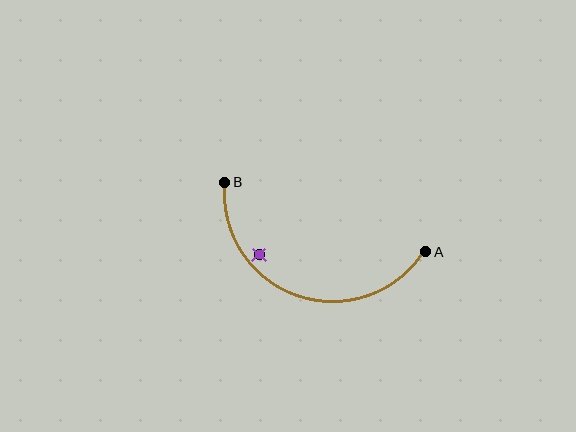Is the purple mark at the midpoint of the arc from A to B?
No — the purple mark does not lie on the arc at all. It sits slightly inside the curve.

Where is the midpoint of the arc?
The arc midpoint is the point on the curve farthest from the straight line joining A and B. It sits below that line.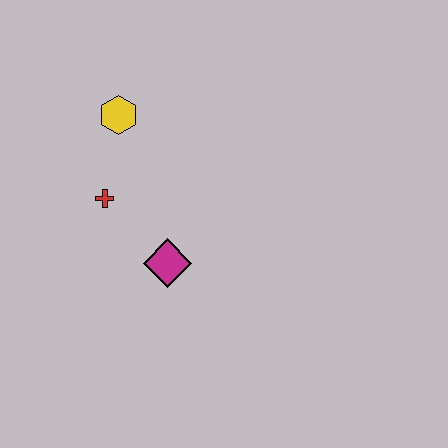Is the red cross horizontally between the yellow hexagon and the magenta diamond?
No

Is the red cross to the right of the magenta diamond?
No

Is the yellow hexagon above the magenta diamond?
Yes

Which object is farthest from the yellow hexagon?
The magenta diamond is farthest from the yellow hexagon.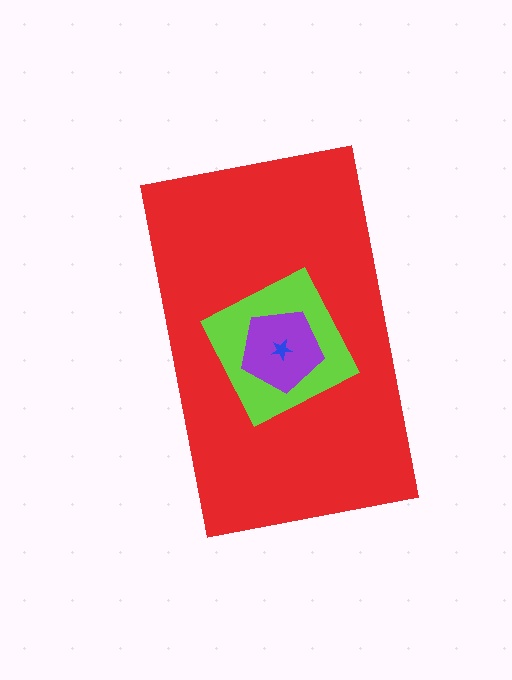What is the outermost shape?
The red rectangle.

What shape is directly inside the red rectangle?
The lime diamond.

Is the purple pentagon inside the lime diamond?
Yes.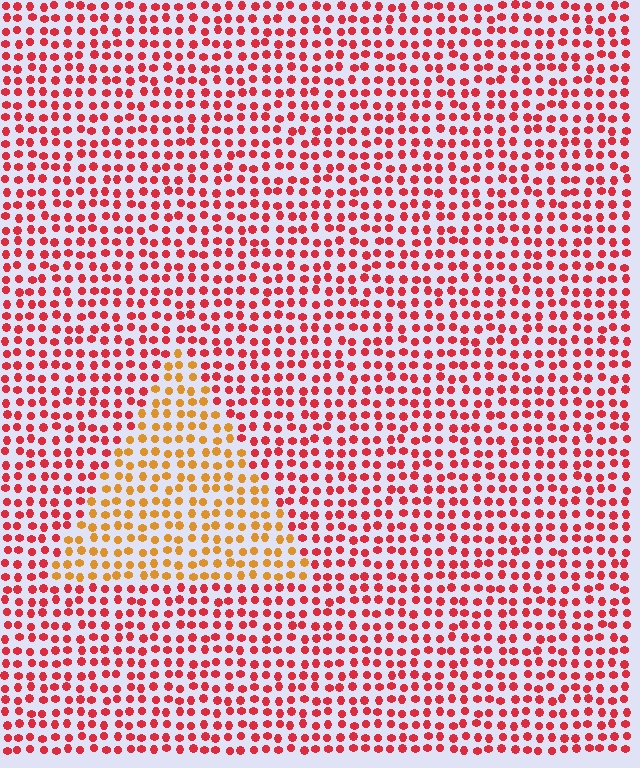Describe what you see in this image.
The image is filled with small red elements in a uniform arrangement. A triangle-shaped region is visible where the elements are tinted to a slightly different hue, forming a subtle color boundary.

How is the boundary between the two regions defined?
The boundary is defined purely by a slight shift in hue (about 42 degrees). Spacing, size, and orientation are identical on both sides.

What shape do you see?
I see a triangle.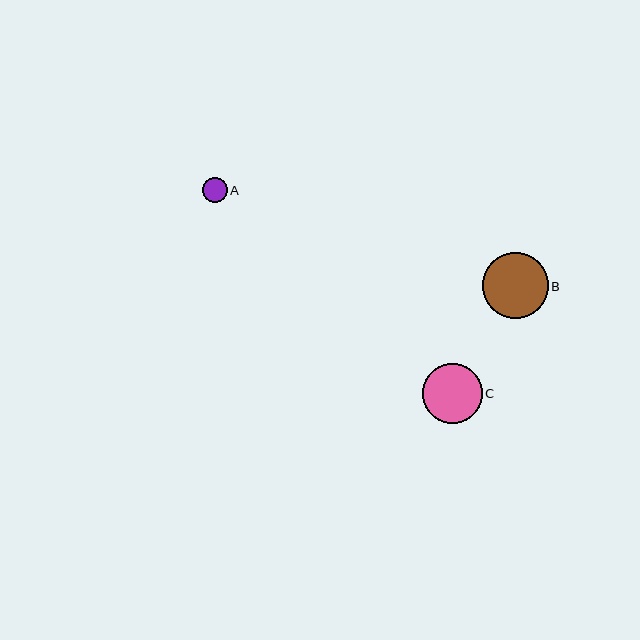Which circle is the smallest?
Circle A is the smallest with a size of approximately 25 pixels.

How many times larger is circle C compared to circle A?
Circle C is approximately 2.4 times the size of circle A.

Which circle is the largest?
Circle B is the largest with a size of approximately 66 pixels.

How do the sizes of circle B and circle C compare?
Circle B and circle C are approximately the same size.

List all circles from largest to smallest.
From largest to smallest: B, C, A.